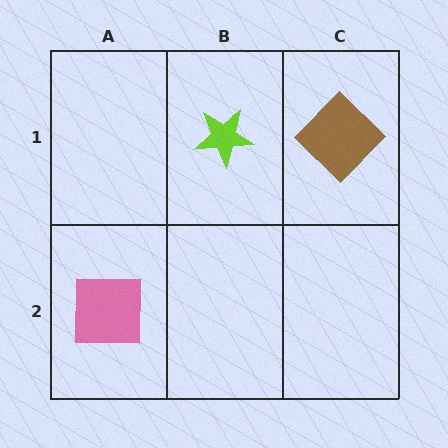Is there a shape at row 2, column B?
No, that cell is empty.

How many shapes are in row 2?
1 shape.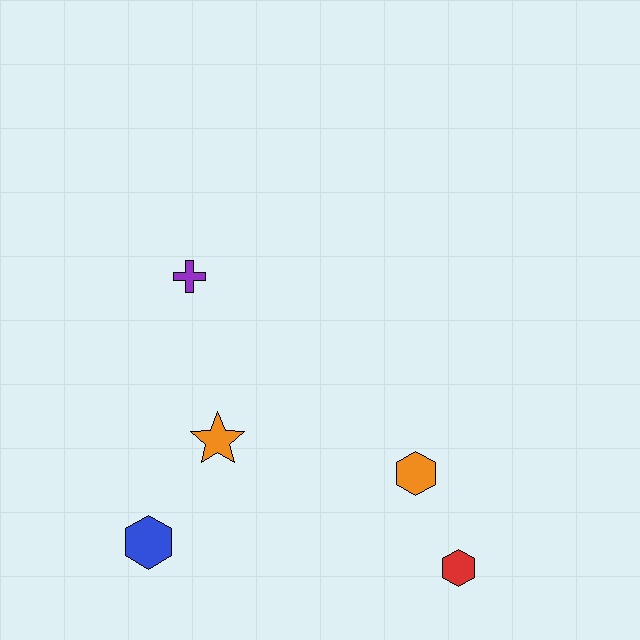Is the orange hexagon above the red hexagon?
Yes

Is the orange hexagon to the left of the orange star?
No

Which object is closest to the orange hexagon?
The red hexagon is closest to the orange hexagon.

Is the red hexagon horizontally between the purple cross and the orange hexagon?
No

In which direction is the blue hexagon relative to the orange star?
The blue hexagon is below the orange star.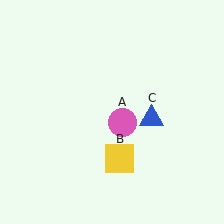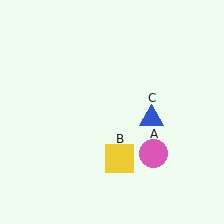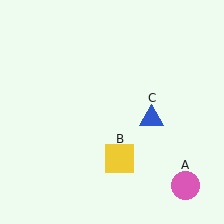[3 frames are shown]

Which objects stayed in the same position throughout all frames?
Yellow square (object B) and blue triangle (object C) remained stationary.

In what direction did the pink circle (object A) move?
The pink circle (object A) moved down and to the right.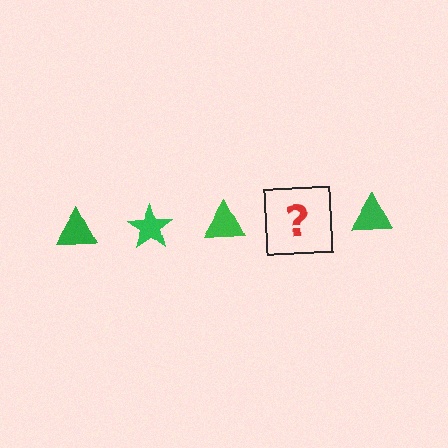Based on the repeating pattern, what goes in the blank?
The blank should be a green star.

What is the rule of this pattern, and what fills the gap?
The rule is that the pattern cycles through triangle, star shapes in green. The gap should be filled with a green star.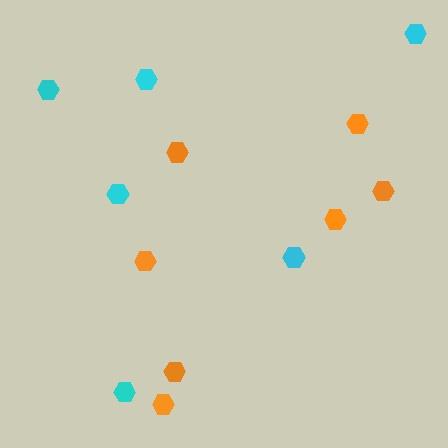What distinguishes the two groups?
There are 2 groups: one group of cyan hexagons (6) and one group of orange hexagons (7).